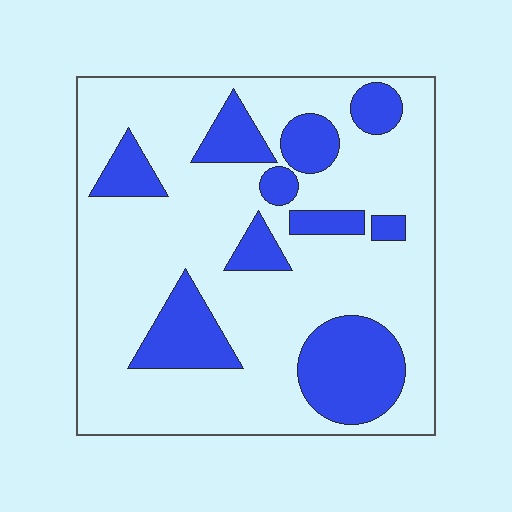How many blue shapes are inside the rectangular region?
10.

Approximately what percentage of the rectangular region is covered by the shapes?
Approximately 25%.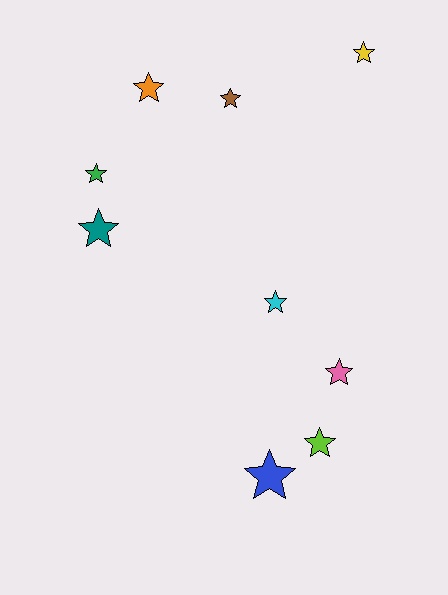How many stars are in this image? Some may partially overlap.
There are 9 stars.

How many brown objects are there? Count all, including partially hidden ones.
There is 1 brown object.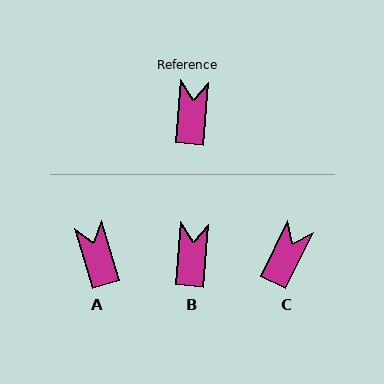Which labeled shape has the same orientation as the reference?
B.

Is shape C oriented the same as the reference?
No, it is off by about 21 degrees.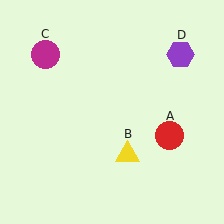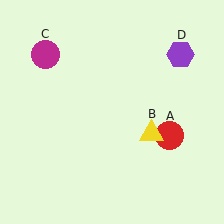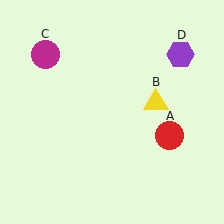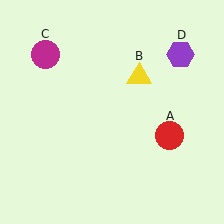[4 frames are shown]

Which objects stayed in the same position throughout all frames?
Red circle (object A) and magenta circle (object C) and purple hexagon (object D) remained stationary.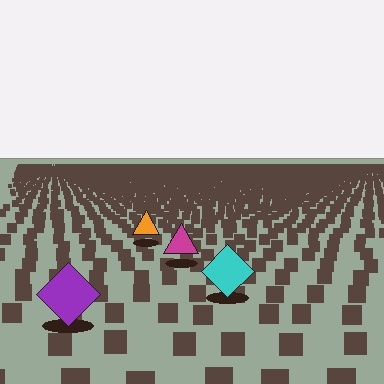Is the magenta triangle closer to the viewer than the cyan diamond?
No. The cyan diamond is closer — you can tell from the texture gradient: the ground texture is coarser near it.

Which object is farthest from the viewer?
The orange triangle is farthest from the viewer. It appears smaller and the ground texture around it is denser.